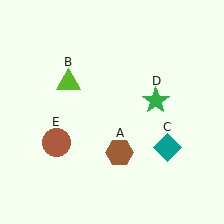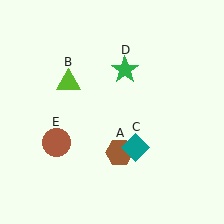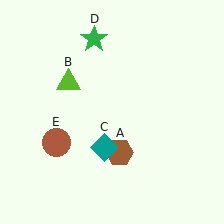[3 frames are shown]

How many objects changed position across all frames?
2 objects changed position: teal diamond (object C), green star (object D).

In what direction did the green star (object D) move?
The green star (object D) moved up and to the left.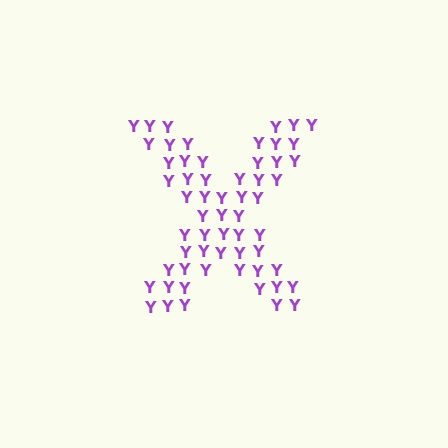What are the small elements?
The small elements are letter Y's.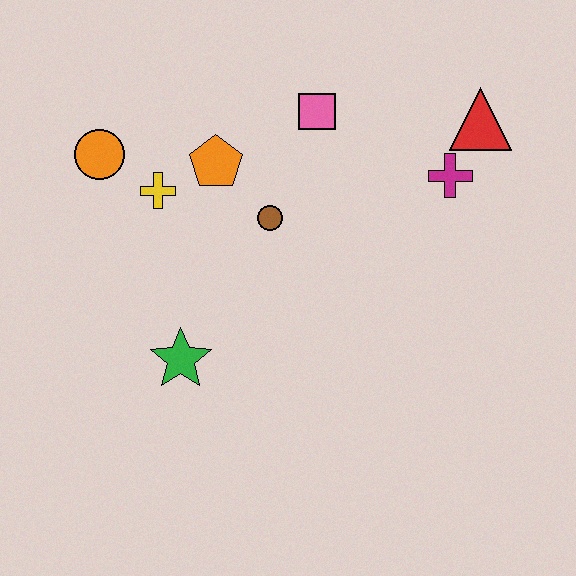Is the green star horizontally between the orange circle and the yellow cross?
No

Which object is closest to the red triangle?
The magenta cross is closest to the red triangle.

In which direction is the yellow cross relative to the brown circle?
The yellow cross is to the left of the brown circle.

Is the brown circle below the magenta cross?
Yes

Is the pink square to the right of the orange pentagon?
Yes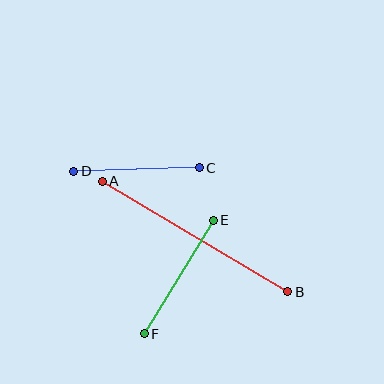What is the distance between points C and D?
The distance is approximately 125 pixels.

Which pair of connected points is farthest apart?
Points A and B are farthest apart.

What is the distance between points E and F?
The distance is approximately 133 pixels.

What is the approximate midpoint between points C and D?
The midpoint is at approximately (137, 170) pixels.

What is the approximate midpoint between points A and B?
The midpoint is at approximately (195, 237) pixels.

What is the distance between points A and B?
The distance is approximately 216 pixels.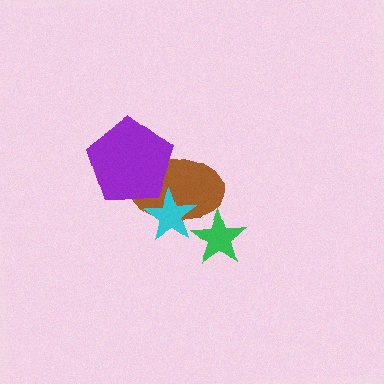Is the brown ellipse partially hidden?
Yes, it is partially covered by another shape.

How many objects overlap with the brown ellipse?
3 objects overlap with the brown ellipse.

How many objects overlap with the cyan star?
1 object overlaps with the cyan star.